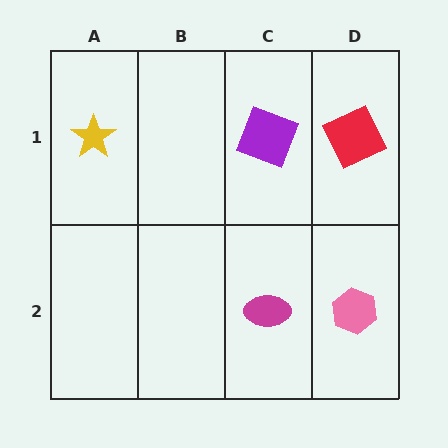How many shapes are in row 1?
3 shapes.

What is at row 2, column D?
A pink hexagon.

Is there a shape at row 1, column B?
No, that cell is empty.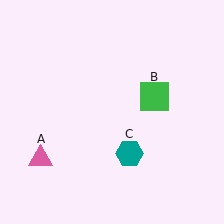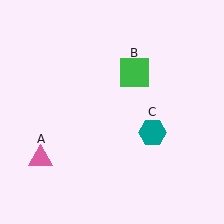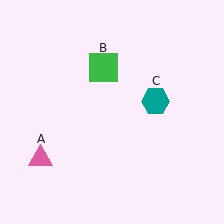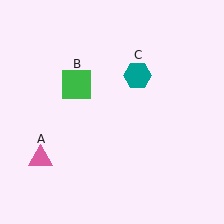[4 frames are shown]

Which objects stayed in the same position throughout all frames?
Pink triangle (object A) remained stationary.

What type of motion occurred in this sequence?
The green square (object B), teal hexagon (object C) rotated counterclockwise around the center of the scene.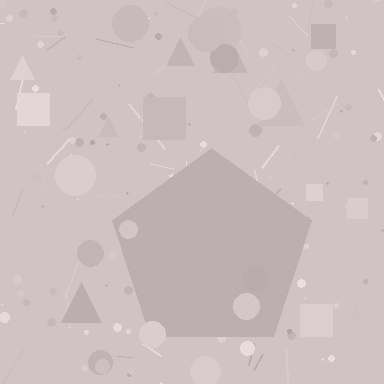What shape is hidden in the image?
A pentagon is hidden in the image.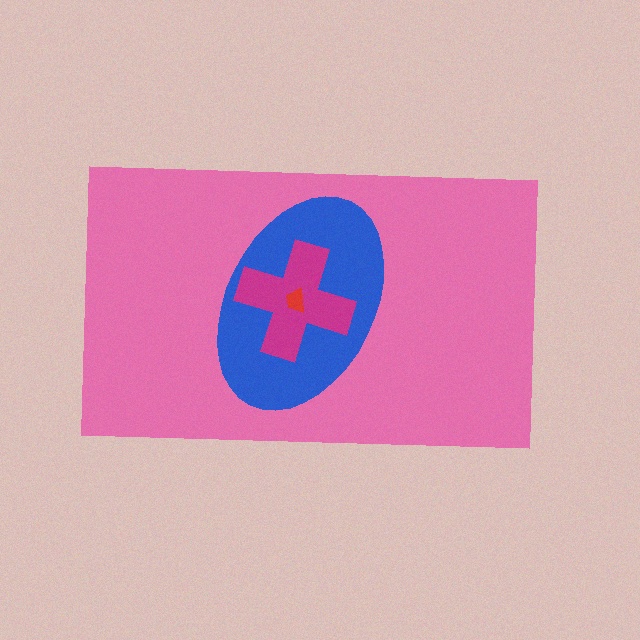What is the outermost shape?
The pink rectangle.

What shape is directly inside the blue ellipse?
The magenta cross.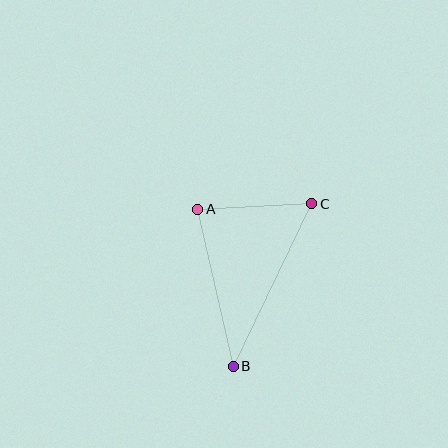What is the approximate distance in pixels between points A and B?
The distance between A and B is approximately 161 pixels.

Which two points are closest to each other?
Points A and C are closest to each other.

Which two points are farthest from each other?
Points B and C are farthest from each other.